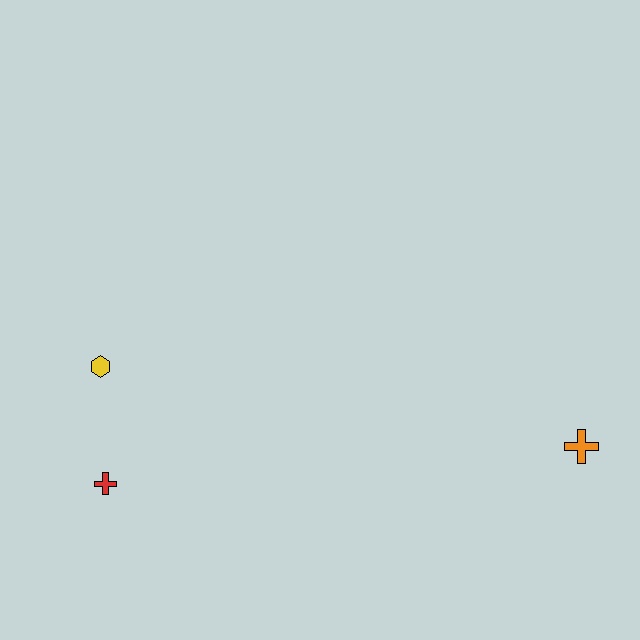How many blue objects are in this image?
There are no blue objects.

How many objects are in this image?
There are 3 objects.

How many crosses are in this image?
There are 2 crosses.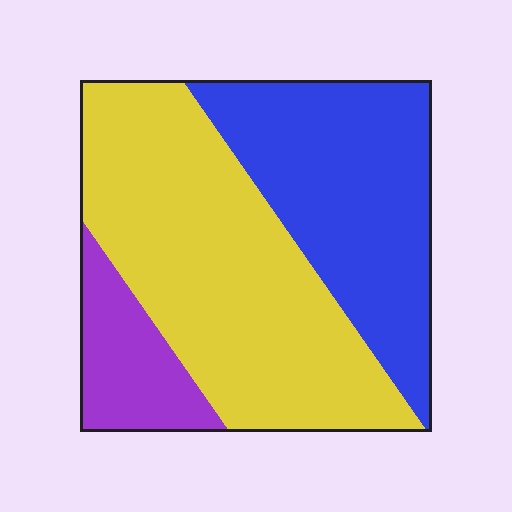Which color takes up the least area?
Purple, at roughly 15%.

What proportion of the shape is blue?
Blue takes up about three eighths (3/8) of the shape.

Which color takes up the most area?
Yellow, at roughly 50%.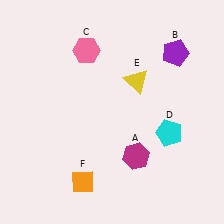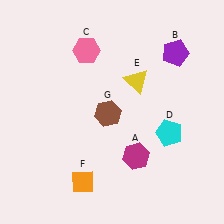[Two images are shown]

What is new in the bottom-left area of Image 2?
A brown hexagon (G) was added in the bottom-left area of Image 2.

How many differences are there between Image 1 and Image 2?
There is 1 difference between the two images.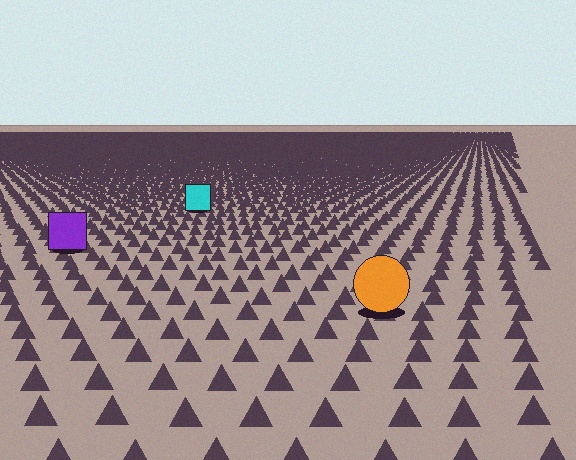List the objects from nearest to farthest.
From nearest to farthest: the orange circle, the purple square, the cyan square.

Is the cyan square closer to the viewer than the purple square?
No. The purple square is closer — you can tell from the texture gradient: the ground texture is coarser near it.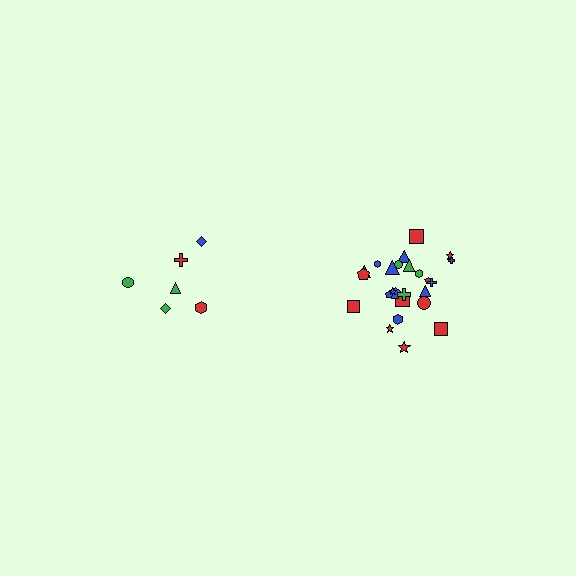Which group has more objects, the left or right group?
The right group.